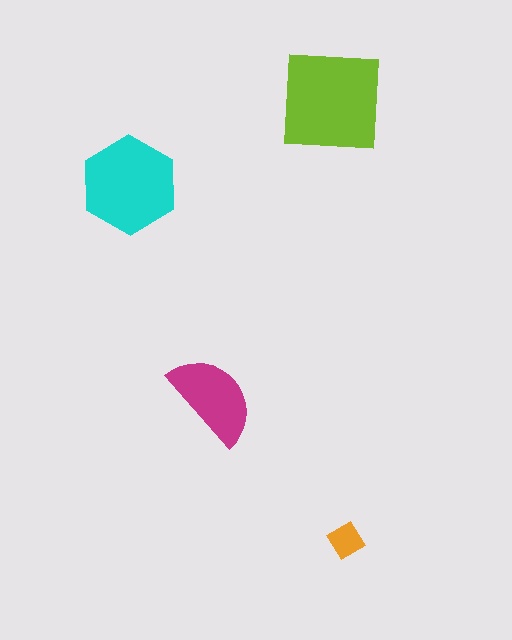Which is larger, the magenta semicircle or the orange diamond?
The magenta semicircle.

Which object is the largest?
The lime square.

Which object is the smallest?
The orange diamond.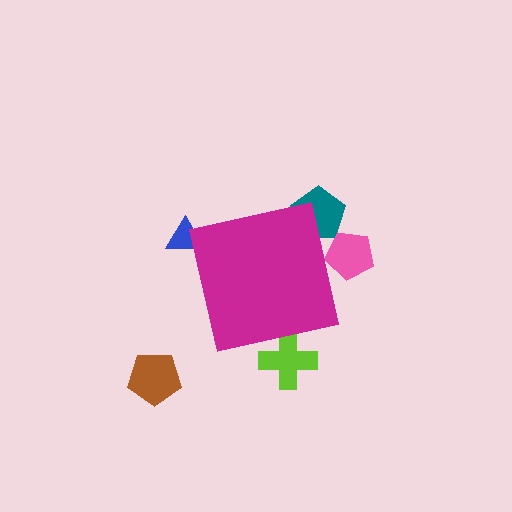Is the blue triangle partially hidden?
Yes, the blue triangle is partially hidden behind the magenta square.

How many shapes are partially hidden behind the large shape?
4 shapes are partially hidden.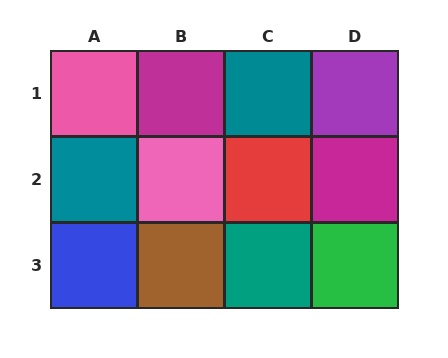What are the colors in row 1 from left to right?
Pink, magenta, teal, purple.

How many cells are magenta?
2 cells are magenta.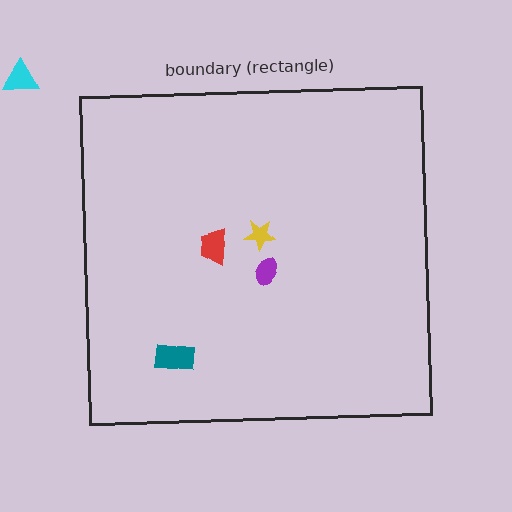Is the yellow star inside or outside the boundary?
Inside.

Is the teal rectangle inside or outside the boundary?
Inside.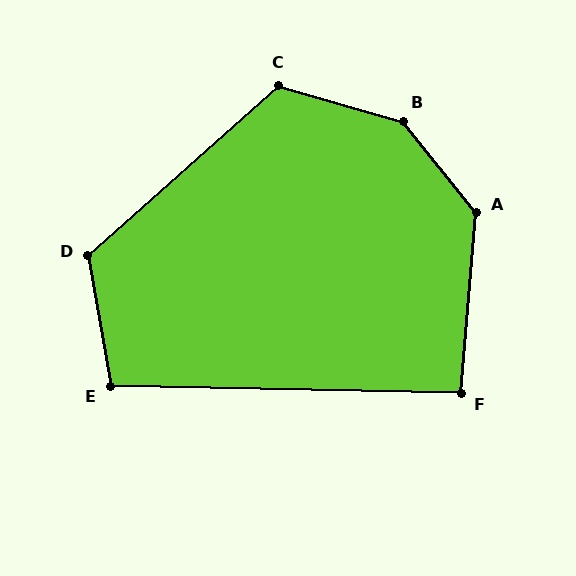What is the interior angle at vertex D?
Approximately 122 degrees (obtuse).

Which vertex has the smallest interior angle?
F, at approximately 94 degrees.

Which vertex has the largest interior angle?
B, at approximately 145 degrees.